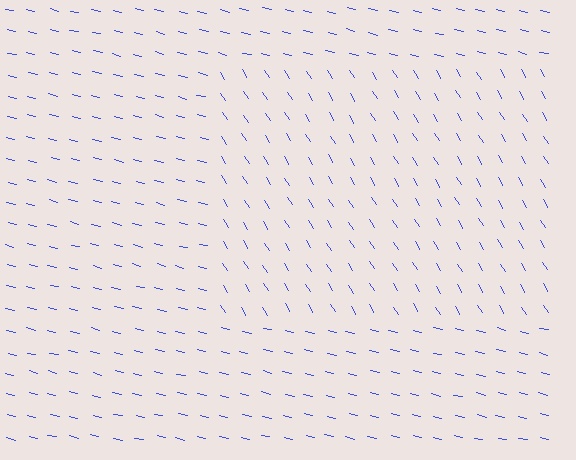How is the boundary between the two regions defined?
The boundary is defined purely by a change in line orientation (approximately 45 degrees difference). All lines are the same color and thickness.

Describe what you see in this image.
The image is filled with small blue line segments. A rectangle region in the image has lines oriented differently from the surrounding lines, creating a visible texture boundary.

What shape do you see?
I see a rectangle.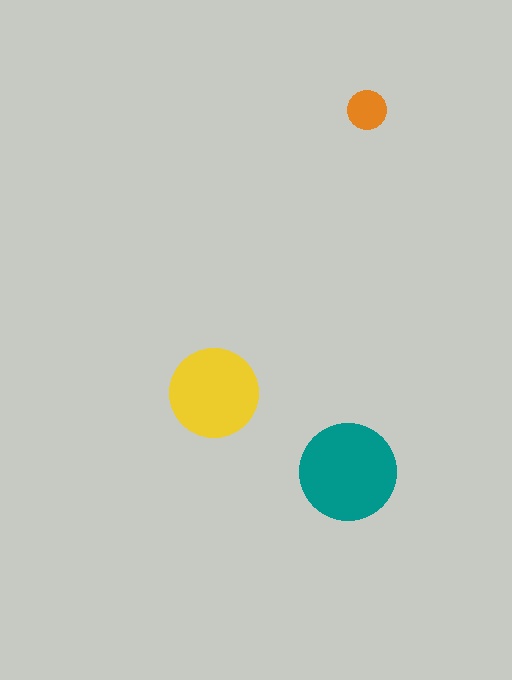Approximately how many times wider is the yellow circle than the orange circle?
About 2.5 times wider.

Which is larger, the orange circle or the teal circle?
The teal one.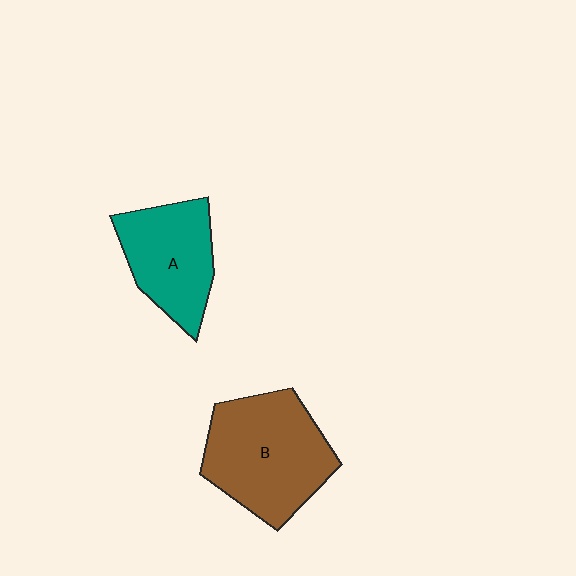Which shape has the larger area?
Shape B (brown).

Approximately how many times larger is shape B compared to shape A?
Approximately 1.4 times.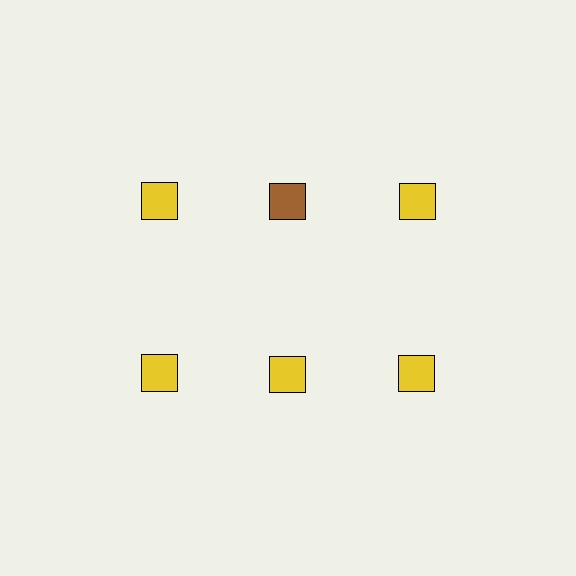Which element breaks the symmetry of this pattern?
The brown square in the top row, second from left column breaks the symmetry. All other shapes are yellow squares.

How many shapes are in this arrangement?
There are 6 shapes arranged in a grid pattern.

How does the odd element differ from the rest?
It has a different color: brown instead of yellow.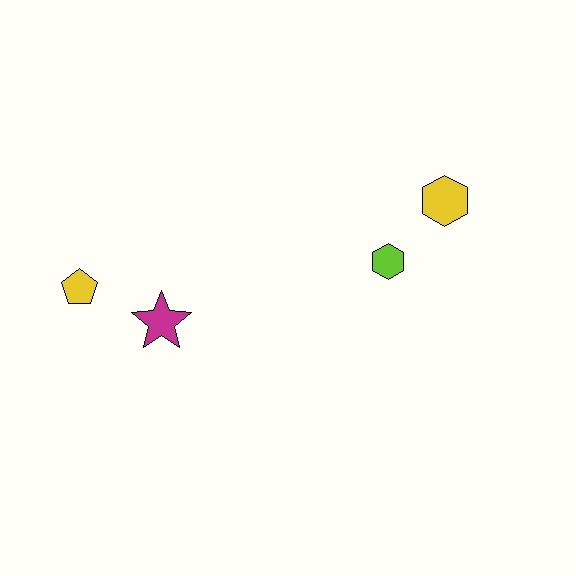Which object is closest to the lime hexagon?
The yellow hexagon is closest to the lime hexagon.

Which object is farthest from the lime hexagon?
The yellow pentagon is farthest from the lime hexagon.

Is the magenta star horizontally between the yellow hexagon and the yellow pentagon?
Yes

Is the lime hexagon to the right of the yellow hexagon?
No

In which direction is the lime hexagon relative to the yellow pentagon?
The lime hexagon is to the right of the yellow pentagon.